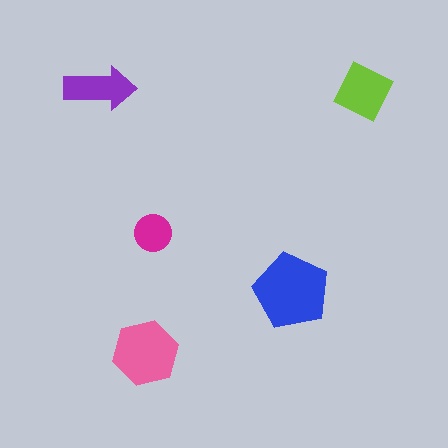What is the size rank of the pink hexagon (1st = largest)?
2nd.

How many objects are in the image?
There are 5 objects in the image.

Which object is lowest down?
The pink hexagon is bottommost.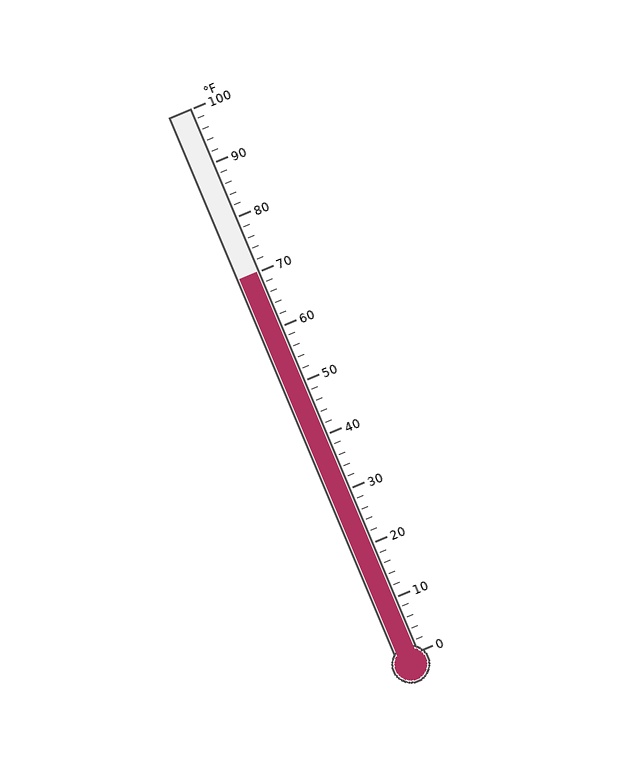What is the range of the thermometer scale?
The thermometer scale ranges from 0°F to 100°F.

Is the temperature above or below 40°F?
The temperature is above 40°F.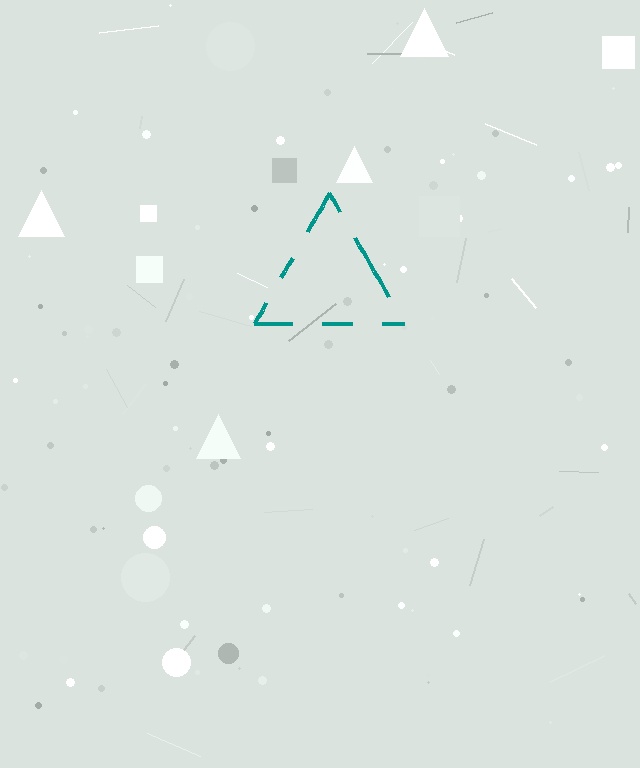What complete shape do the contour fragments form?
The contour fragments form a triangle.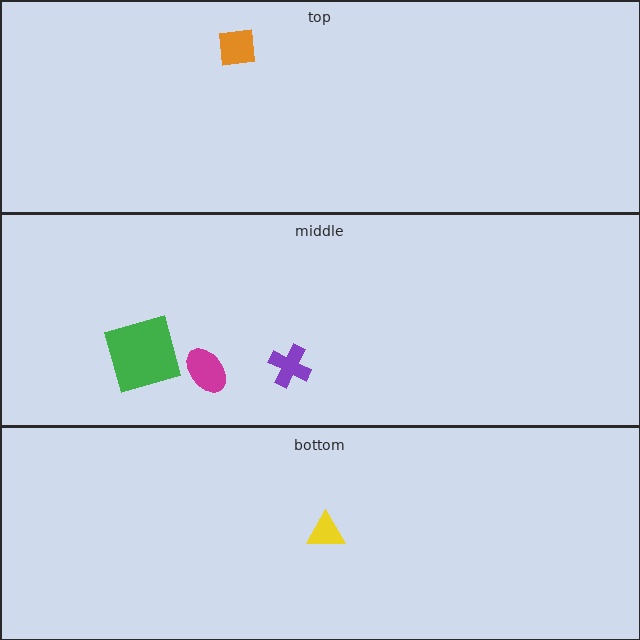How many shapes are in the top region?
1.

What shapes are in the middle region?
The magenta ellipse, the green square, the purple cross.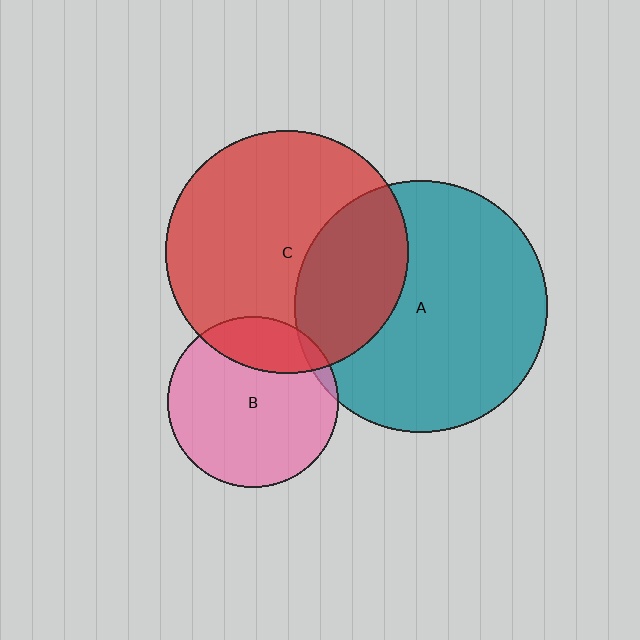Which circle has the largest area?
Circle A (teal).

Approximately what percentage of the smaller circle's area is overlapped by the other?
Approximately 30%.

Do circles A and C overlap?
Yes.